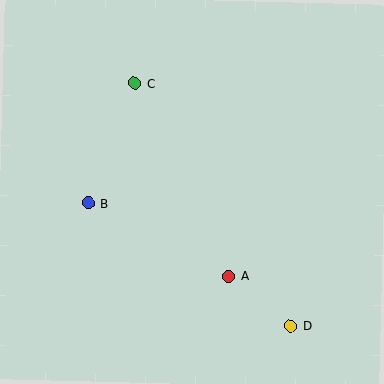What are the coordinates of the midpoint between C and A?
The midpoint between C and A is at (182, 180).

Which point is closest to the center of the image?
Point A at (228, 276) is closest to the center.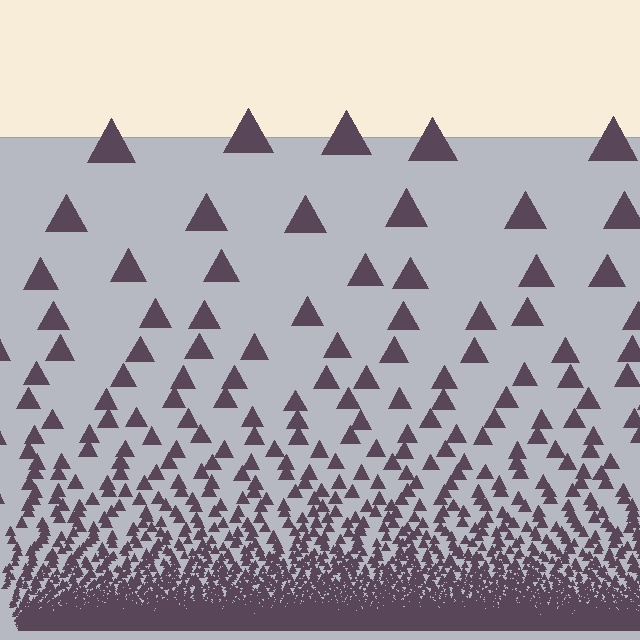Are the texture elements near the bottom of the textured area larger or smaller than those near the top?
Smaller. The gradient is inverted — elements near the bottom are smaller and denser.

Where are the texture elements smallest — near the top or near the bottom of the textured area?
Near the bottom.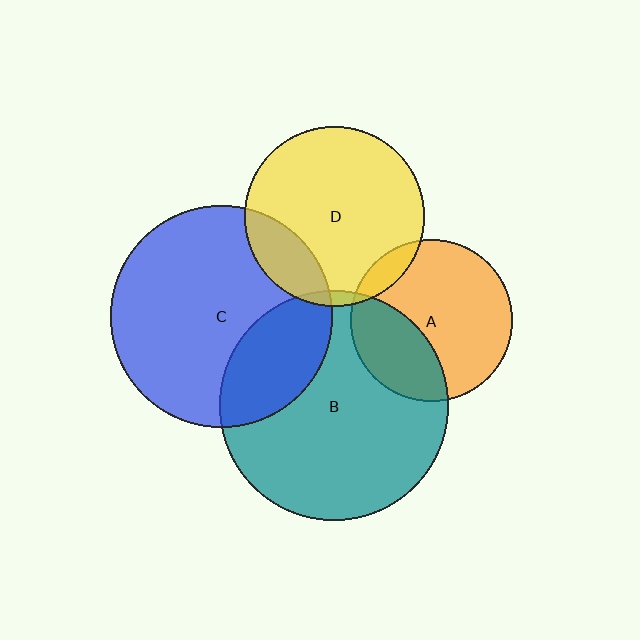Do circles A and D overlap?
Yes.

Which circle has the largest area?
Circle B (teal).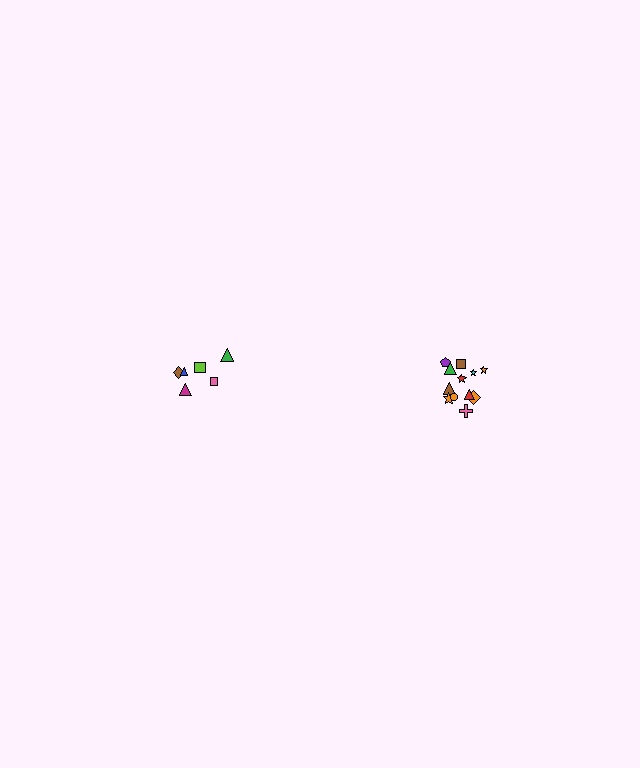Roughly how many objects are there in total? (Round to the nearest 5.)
Roughly 20 objects in total.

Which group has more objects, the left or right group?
The right group.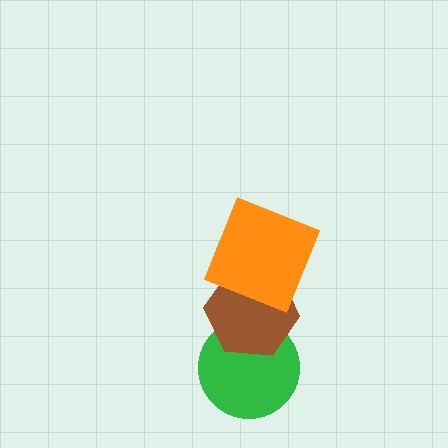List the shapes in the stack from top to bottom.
From top to bottom: the orange square, the brown hexagon, the green circle.